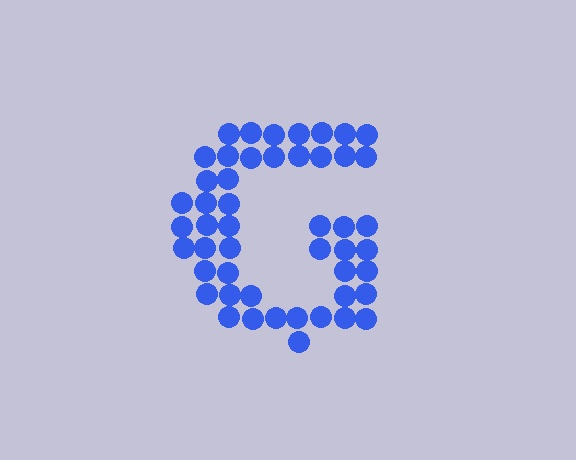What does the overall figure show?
The overall figure shows the letter G.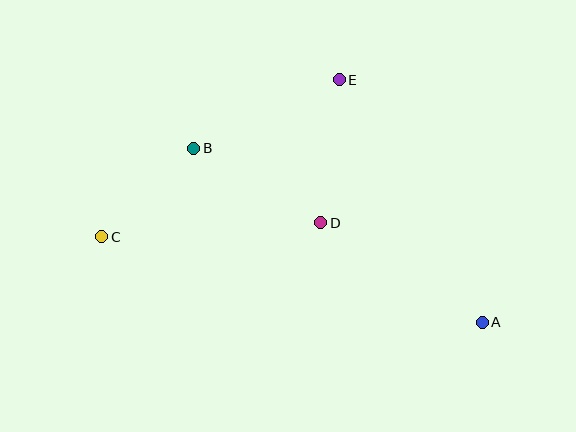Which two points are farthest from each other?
Points A and C are farthest from each other.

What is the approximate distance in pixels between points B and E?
The distance between B and E is approximately 161 pixels.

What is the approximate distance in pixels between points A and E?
The distance between A and E is approximately 282 pixels.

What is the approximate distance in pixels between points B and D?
The distance between B and D is approximately 147 pixels.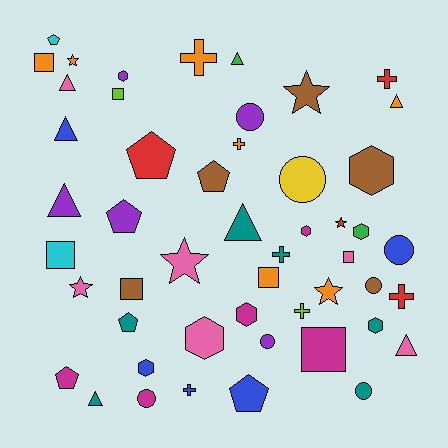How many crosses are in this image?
There are 7 crosses.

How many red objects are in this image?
There are 4 red objects.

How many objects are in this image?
There are 50 objects.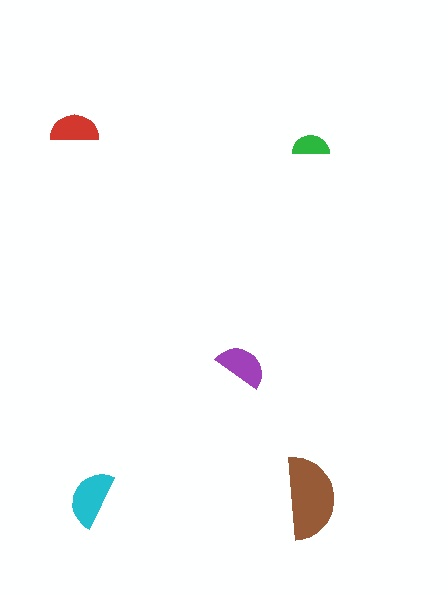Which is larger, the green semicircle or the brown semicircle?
The brown one.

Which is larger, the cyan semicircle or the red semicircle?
The cyan one.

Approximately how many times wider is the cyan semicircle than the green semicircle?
About 1.5 times wider.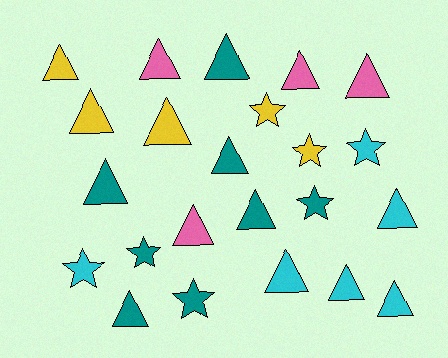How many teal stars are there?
There are 3 teal stars.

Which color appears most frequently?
Teal, with 8 objects.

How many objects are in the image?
There are 23 objects.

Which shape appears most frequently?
Triangle, with 16 objects.